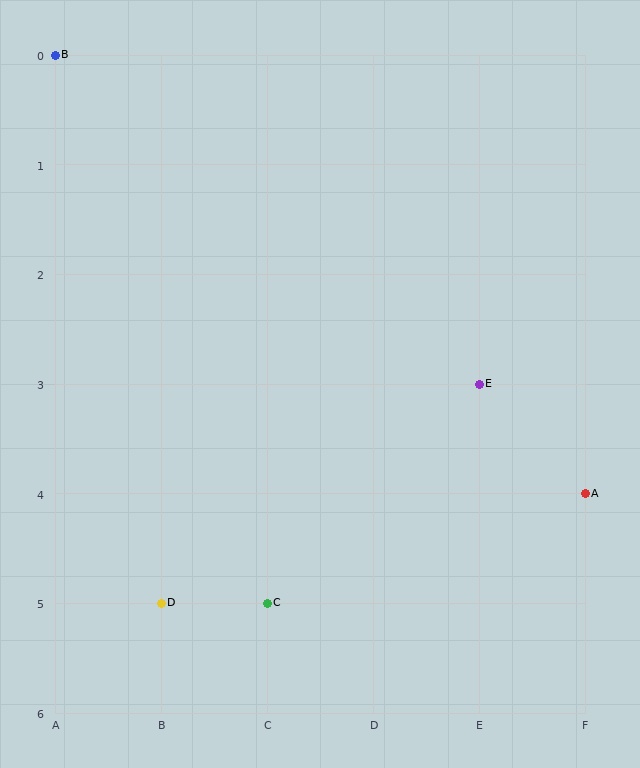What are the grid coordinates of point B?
Point B is at grid coordinates (A, 0).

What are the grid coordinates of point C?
Point C is at grid coordinates (C, 5).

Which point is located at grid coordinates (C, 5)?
Point C is at (C, 5).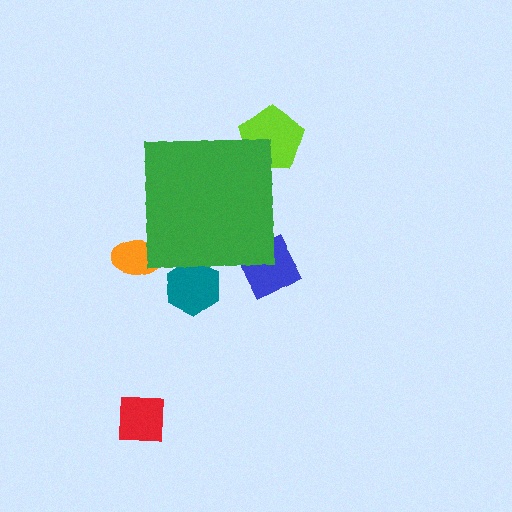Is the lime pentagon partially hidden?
Yes, the lime pentagon is partially hidden behind the green square.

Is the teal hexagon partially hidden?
Yes, the teal hexagon is partially hidden behind the green square.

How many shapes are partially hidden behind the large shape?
4 shapes are partially hidden.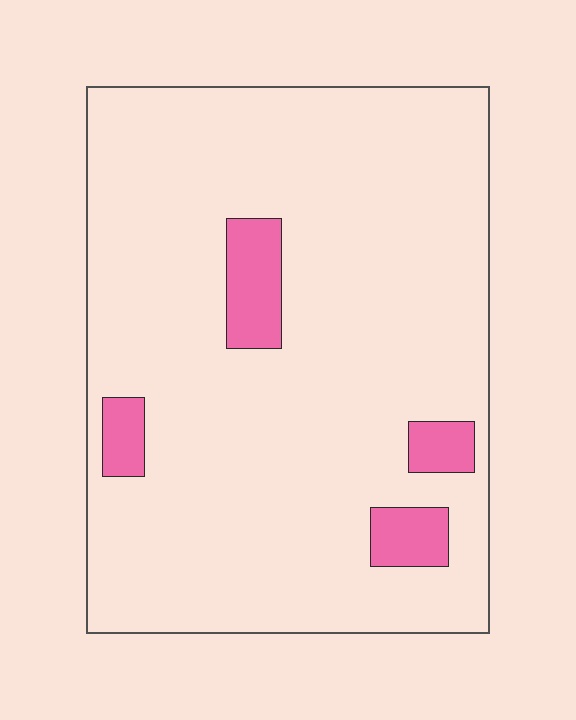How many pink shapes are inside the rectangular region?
4.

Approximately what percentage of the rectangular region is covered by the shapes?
Approximately 10%.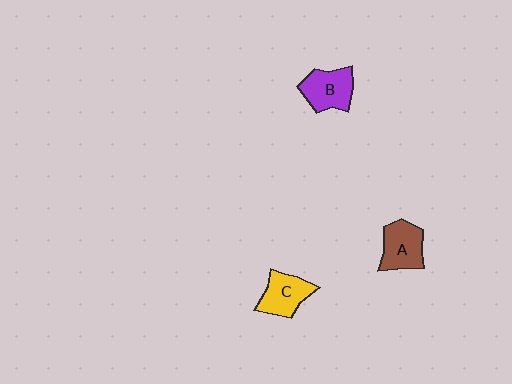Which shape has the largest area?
Shape B (purple).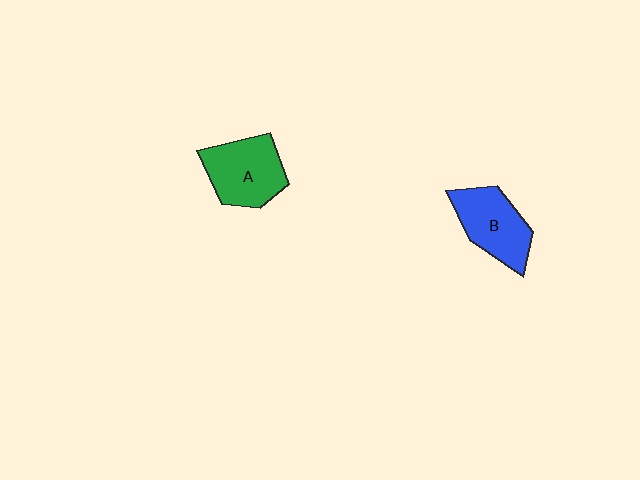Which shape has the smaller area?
Shape B (blue).